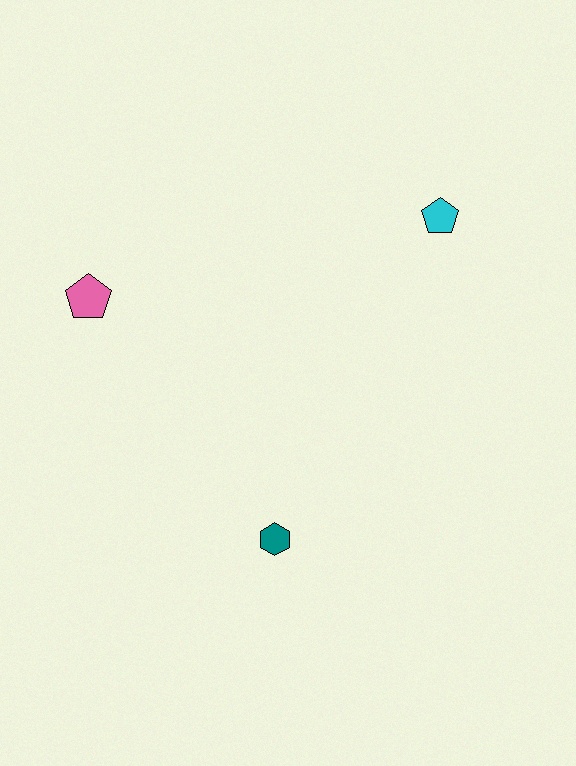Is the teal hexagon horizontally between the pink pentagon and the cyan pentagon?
Yes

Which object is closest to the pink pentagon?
The teal hexagon is closest to the pink pentagon.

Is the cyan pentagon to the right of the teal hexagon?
Yes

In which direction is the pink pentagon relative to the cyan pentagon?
The pink pentagon is to the left of the cyan pentagon.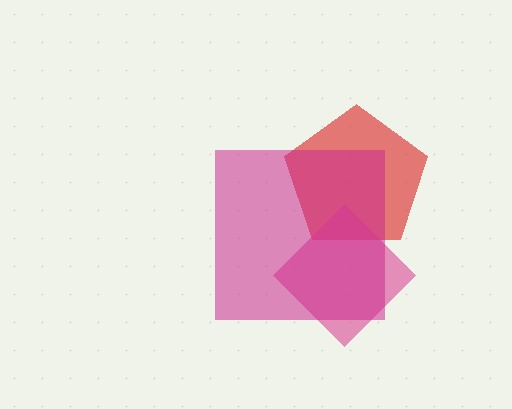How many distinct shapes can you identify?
There are 3 distinct shapes: a red pentagon, a pink diamond, a magenta square.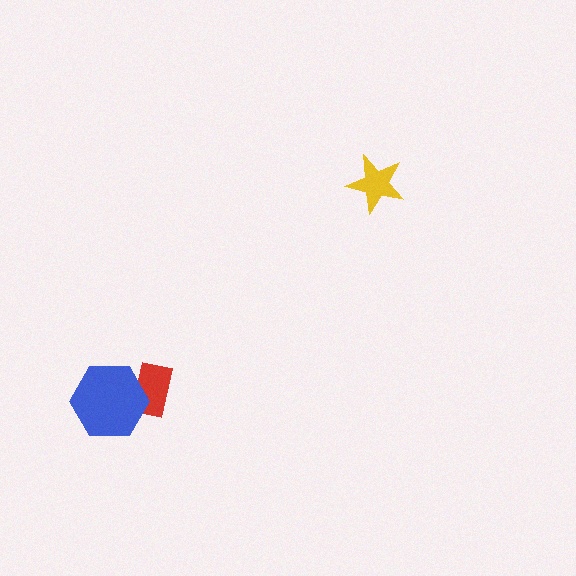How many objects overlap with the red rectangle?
1 object overlaps with the red rectangle.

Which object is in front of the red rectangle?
The blue hexagon is in front of the red rectangle.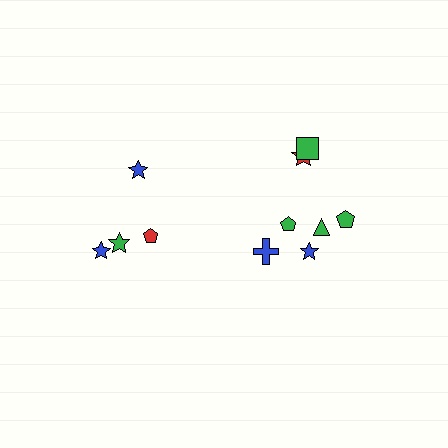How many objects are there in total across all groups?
There are 11 objects.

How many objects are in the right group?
There are 7 objects.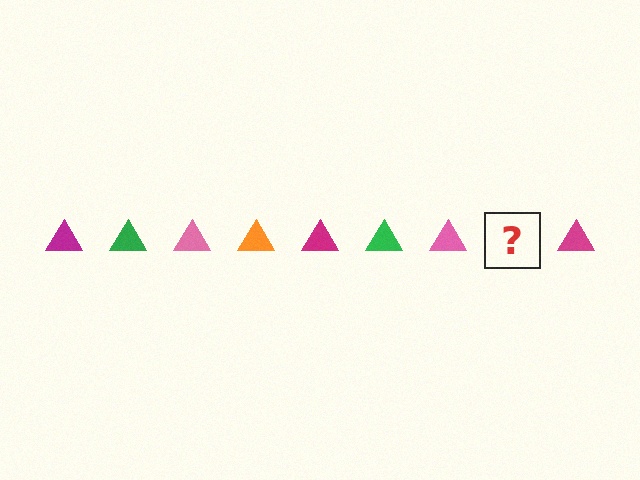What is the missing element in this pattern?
The missing element is an orange triangle.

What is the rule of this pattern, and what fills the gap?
The rule is that the pattern cycles through magenta, green, pink, orange triangles. The gap should be filled with an orange triangle.